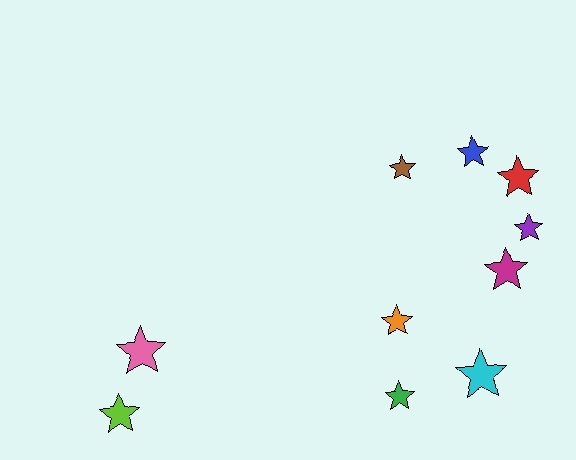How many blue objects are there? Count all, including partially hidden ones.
There is 1 blue object.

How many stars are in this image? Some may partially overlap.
There are 10 stars.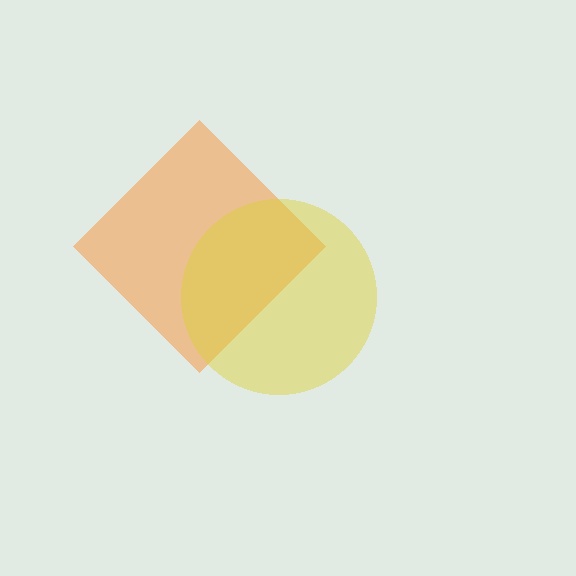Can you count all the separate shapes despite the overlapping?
Yes, there are 2 separate shapes.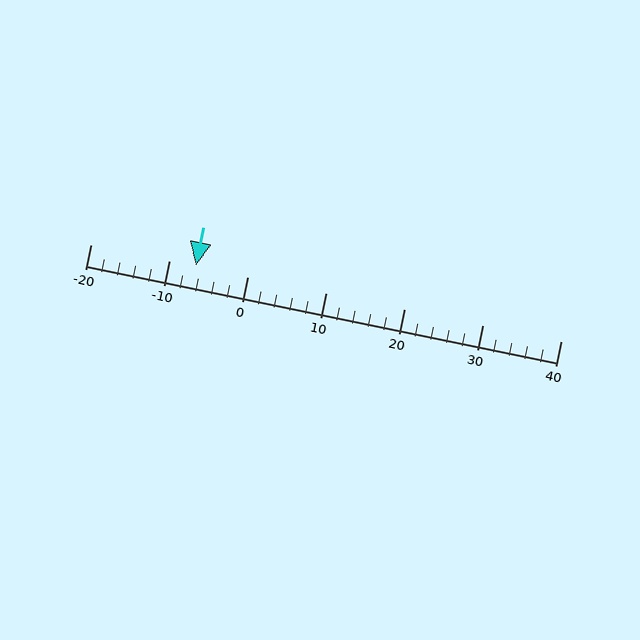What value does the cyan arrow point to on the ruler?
The cyan arrow points to approximately -7.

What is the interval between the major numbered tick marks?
The major tick marks are spaced 10 units apart.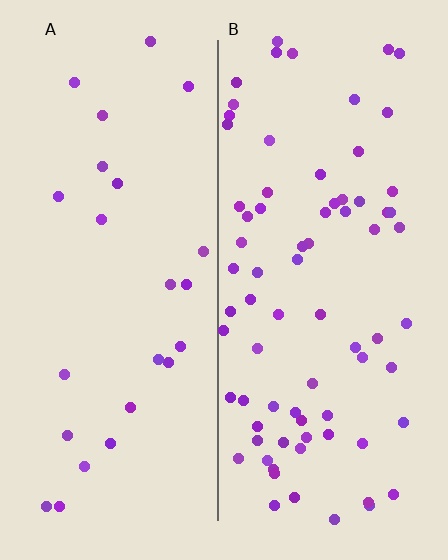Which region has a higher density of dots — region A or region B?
B (the right).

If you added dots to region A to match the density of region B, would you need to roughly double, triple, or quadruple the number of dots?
Approximately triple.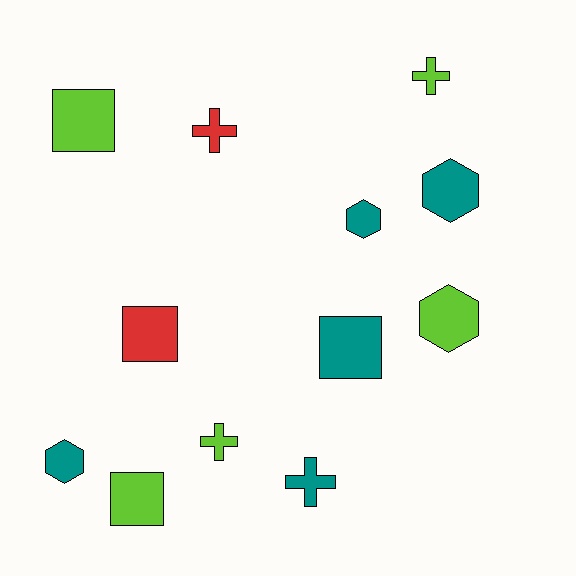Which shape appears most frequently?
Hexagon, with 4 objects.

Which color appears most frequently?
Lime, with 5 objects.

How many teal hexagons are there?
There are 3 teal hexagons.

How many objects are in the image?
There are 12 objects.